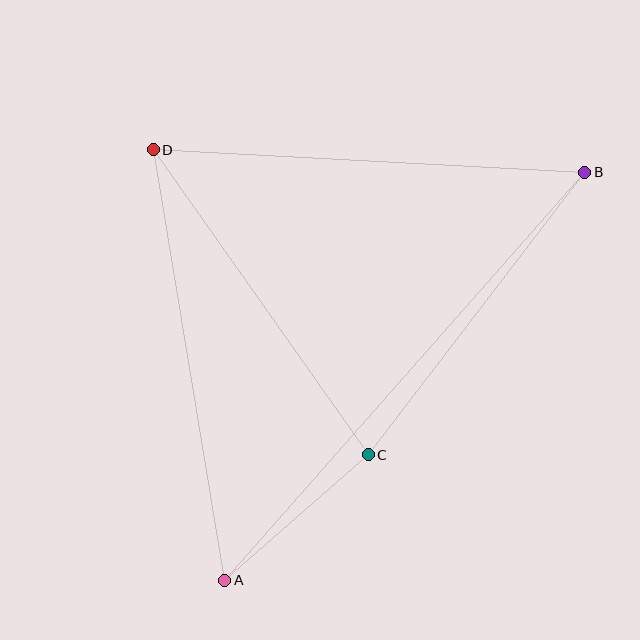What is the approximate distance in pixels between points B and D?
The distance between B and D is approximately 432 pixels.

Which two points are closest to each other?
Points A and C are closest to each other.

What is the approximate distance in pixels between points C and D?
The distance between C and D is approximately 373 pixels.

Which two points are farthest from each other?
Points A and B are farthest from each other.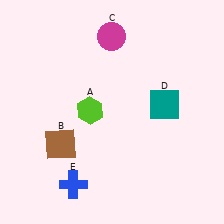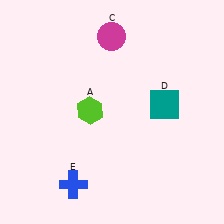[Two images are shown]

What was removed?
The brown square (B) was removed in Image 2.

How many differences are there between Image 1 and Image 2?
There is 1 difference between the two images.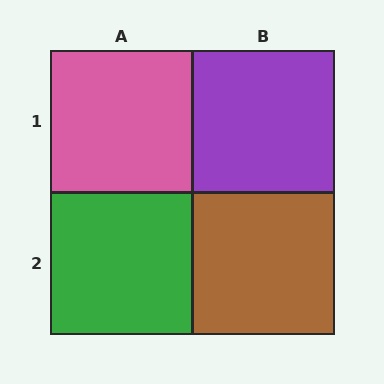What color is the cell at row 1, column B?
Purple.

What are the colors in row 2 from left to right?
Green, brown.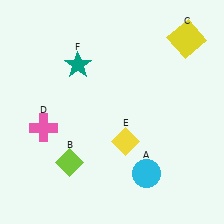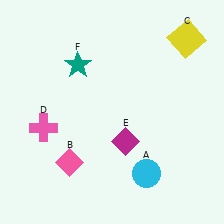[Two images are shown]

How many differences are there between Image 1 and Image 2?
There are 2 differences between the two images.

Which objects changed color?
B changed from lime to pink. E changed from yellow to magenta.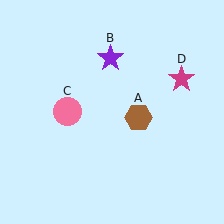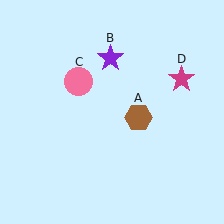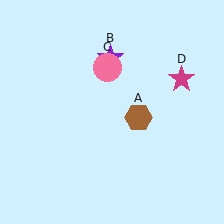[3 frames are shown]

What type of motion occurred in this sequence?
The pink circle (object C) rotated clockwise around the center of the scene.